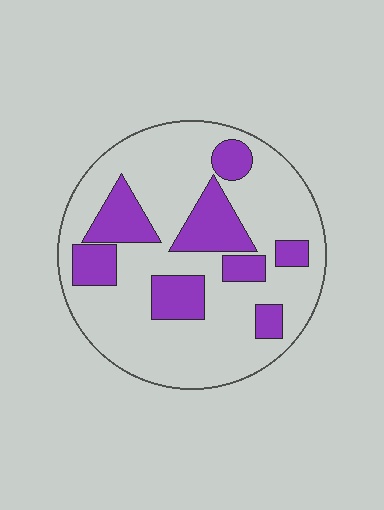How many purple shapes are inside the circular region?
8.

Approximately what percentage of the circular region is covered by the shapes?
Approximately 25%.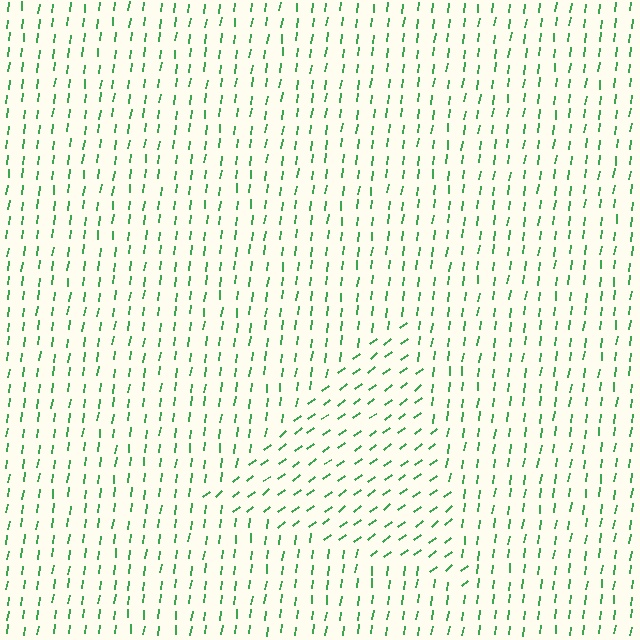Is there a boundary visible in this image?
Yes, there is a texture boundary formed by a change in line orientation.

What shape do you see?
I see a triangle.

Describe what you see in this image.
The image is filled with small green line segments. A triangle region in the image has lines oriented differently from the surrounding lines, creating a visible texture boundary.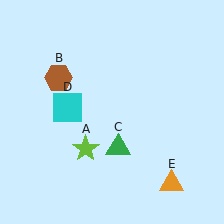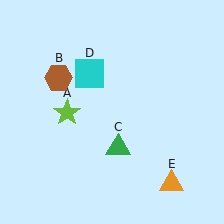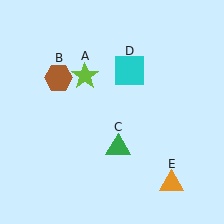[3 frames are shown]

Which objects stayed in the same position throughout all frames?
Brown hexagon (object B) and green triangle (object C) and orange triangle (object E) remained stationary.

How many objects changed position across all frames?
2 objects changed position: lime star (object A), cyan square (object D).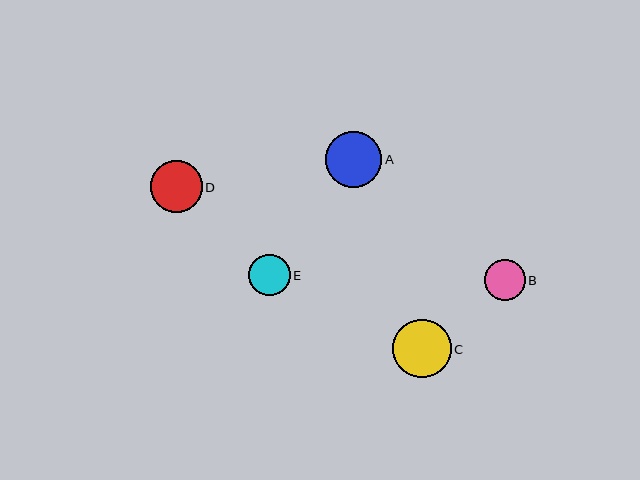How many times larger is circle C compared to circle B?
Circle C is approximately 1.4 times the size of circle B.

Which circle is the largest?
Circle C is the largest with a size of approximately 58 pixels.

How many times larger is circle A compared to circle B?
Circle A is approximately 1.4 times the size of circle B.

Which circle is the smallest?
Circle B is the smallest with a size of approximately 41 pixels.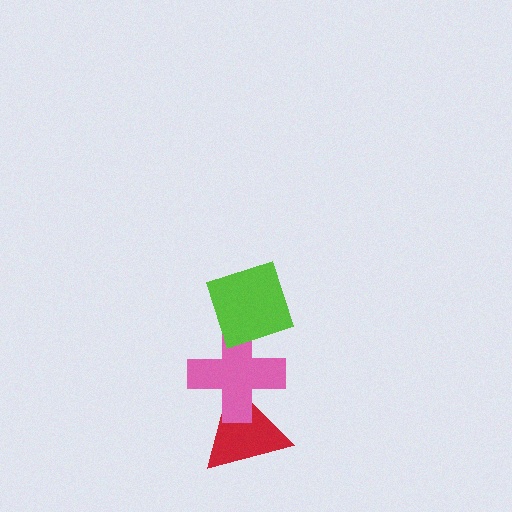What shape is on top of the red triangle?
The pink cross is on top of the red triangle.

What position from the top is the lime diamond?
The lime diamond is 1st from the top.